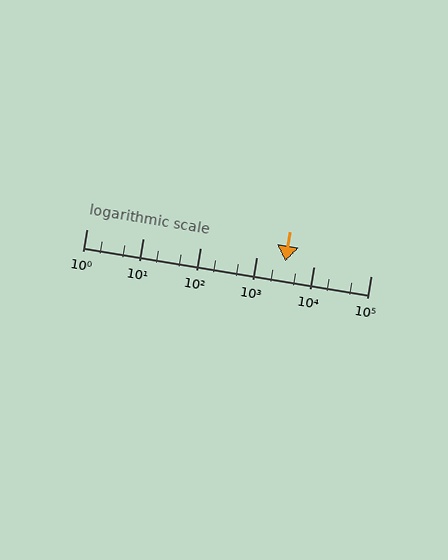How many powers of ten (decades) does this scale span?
The scale spans 5 decades, from 1 to 100000.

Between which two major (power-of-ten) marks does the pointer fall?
The pointer is between 1000 and 10000.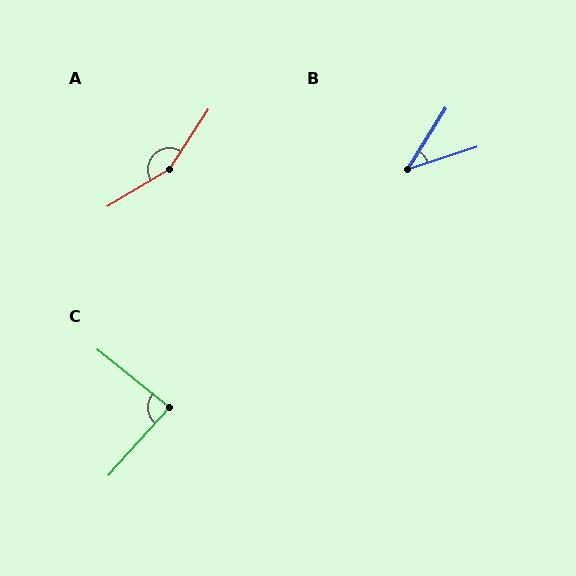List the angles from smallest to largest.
B (40°), C (87°), A (154°).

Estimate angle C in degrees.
Approximately 87 degrees.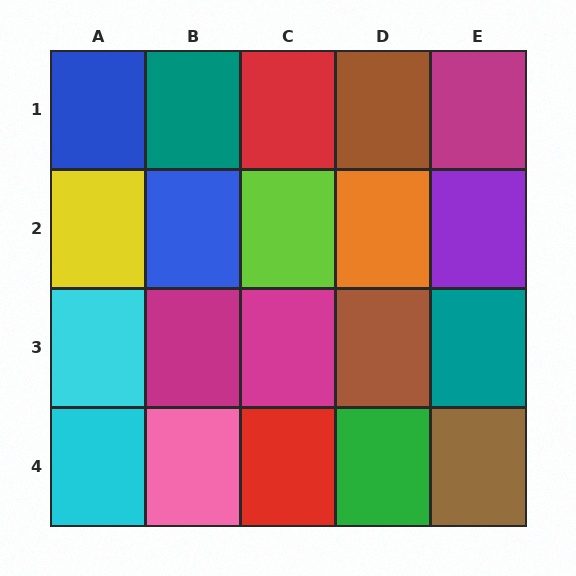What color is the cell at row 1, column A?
Blue.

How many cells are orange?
1 cell is orange.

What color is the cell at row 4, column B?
Pink.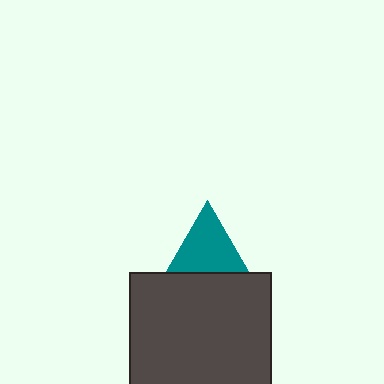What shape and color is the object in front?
The object in front is a dark gray square.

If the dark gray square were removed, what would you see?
You would see the complete teal triangle.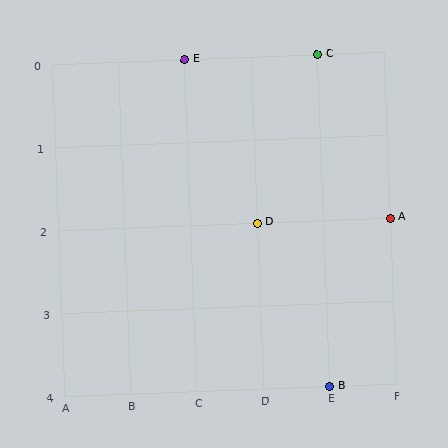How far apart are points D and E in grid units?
Points D and E are 1 column and 2 rows apart (about 2.2 grid units diagonally).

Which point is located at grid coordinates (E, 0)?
Point C is at (E, 0).